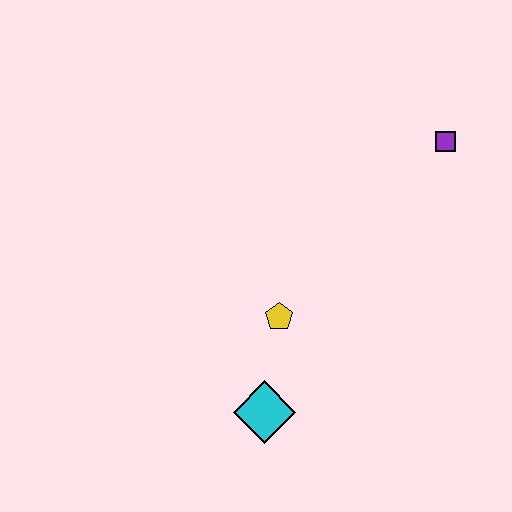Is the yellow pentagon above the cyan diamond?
Yes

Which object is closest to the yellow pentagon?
The cyan diamond is closest to the yellow pentagon.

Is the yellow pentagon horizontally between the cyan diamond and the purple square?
Yes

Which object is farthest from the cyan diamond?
The purple square is farthest from the cyan diamond.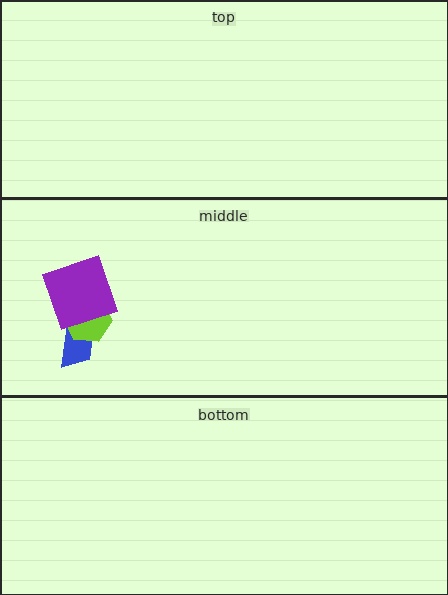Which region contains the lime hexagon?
The middle region.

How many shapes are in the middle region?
3.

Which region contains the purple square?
The middle region.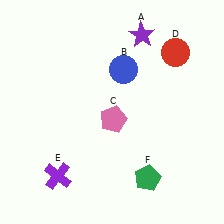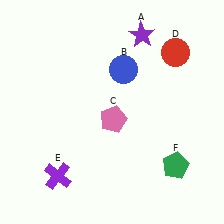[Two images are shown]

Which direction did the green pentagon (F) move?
The green pentagon (F) moved right.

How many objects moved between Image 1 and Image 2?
1 object moved between the two images.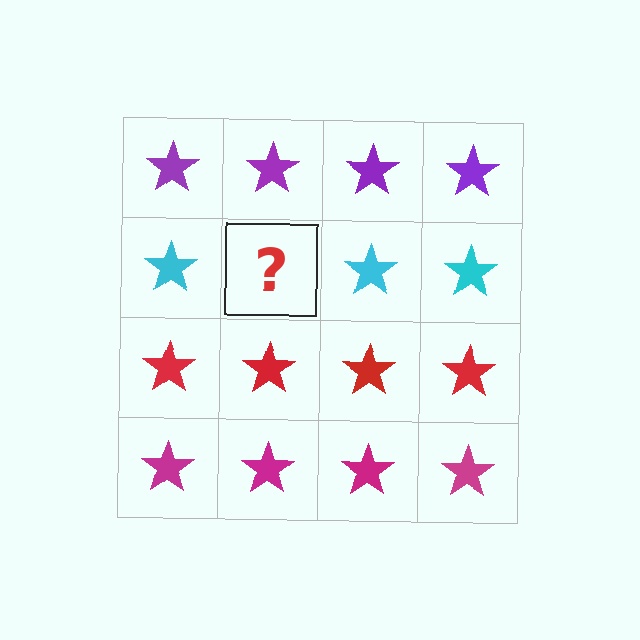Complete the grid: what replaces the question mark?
The question mark should be replaced with a cyan star.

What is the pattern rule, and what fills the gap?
The rule is that each row has a consistent color. The gap should be filled with a cyan star.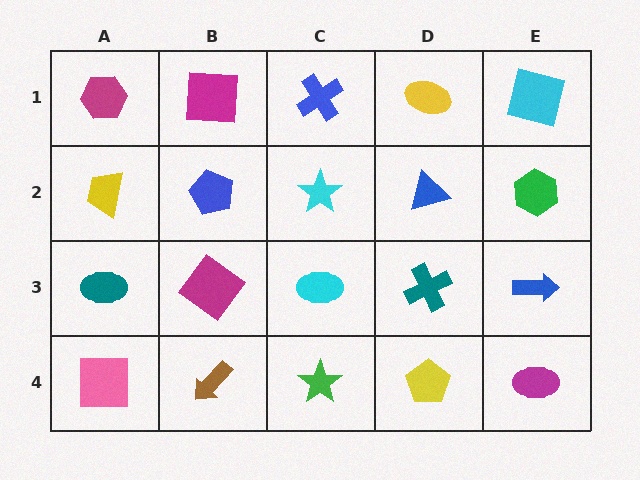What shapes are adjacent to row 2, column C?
A blue cross (row 1, column C), a cyan ellipse (row 3, column C), a blue pentagon (row 2, column B), a blue triangle (row 2, column D).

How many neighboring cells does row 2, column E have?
3.